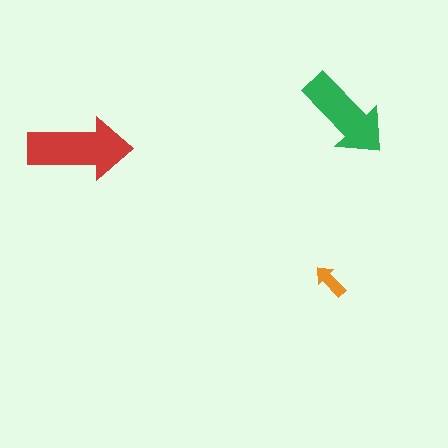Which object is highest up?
The green arrow is topmost.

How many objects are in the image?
There are 3 objects in the image.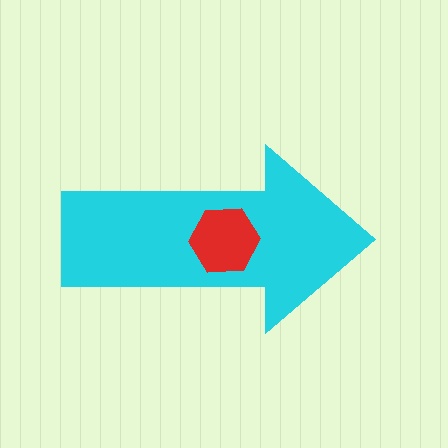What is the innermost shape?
The red hexagon.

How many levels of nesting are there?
2.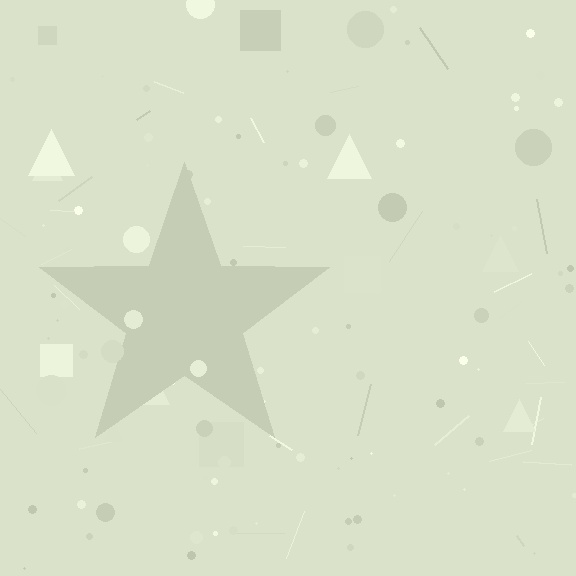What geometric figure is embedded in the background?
A star is embedded in the background.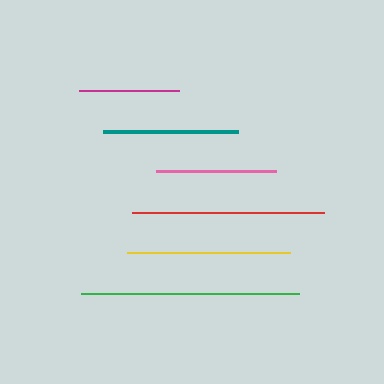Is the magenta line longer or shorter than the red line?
The red line is longer than the magenta line.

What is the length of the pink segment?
The pink segment is approximately 120 pixels long.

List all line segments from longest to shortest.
From longest to shortest: green, red, yellow, teal, pink, magenta.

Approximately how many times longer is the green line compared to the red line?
The green line is approximately 1.1 times the length of the red line.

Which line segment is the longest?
The green line is the longest at approximately 218 pixels.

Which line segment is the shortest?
The magenta line is the shortest at approximately 100 pixels.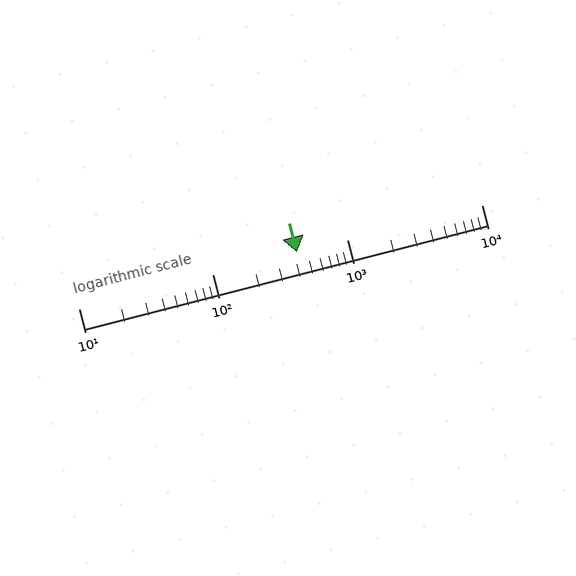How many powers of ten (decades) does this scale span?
The scale spans 3 decades, from 10 to 10000.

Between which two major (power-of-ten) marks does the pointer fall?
The pointer is between 100 and 1000.